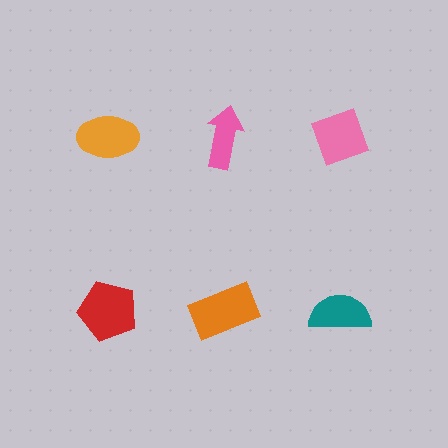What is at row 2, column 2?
An orange rectangle.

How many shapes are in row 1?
3 shapes.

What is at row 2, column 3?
A teal semicircle.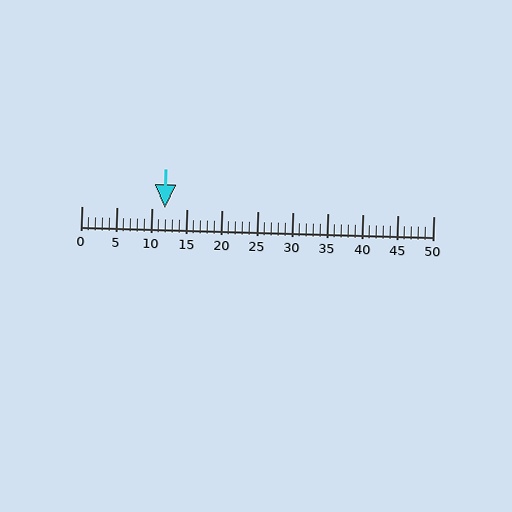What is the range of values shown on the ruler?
The ruler shows values from 0 to 50.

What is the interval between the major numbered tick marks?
The major tick marks are spaced 5 units apart.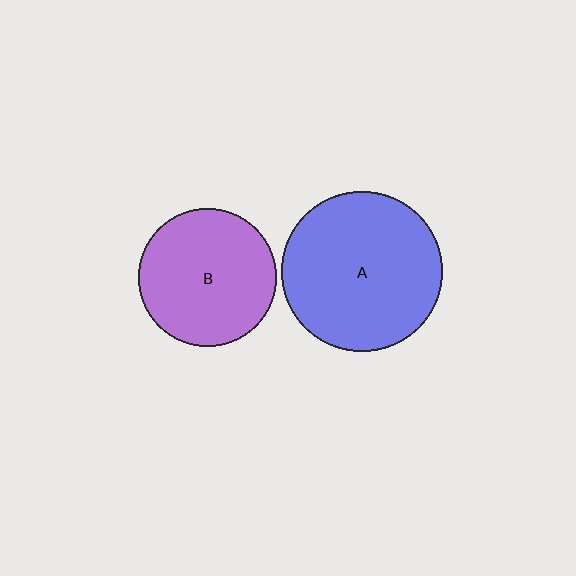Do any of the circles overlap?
No, none of the circles overlap.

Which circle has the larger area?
Circle A (blue).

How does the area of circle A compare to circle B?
Approximately 1.4 times.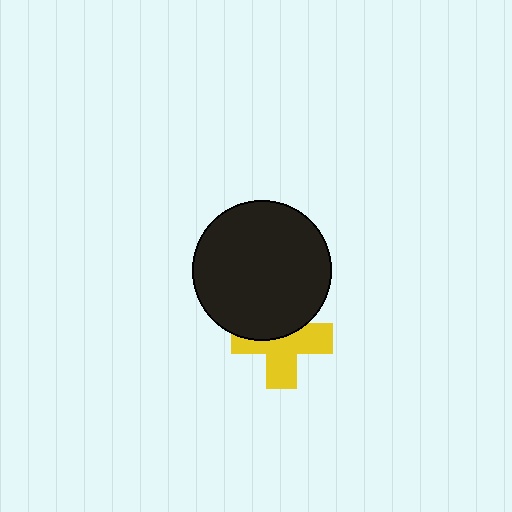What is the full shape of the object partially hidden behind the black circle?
The partially hidden object is a yellow cross.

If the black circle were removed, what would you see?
You would see the complete yellow cross.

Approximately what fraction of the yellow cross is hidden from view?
Roughly 40% of the yellow cross is hidden behind the black circle.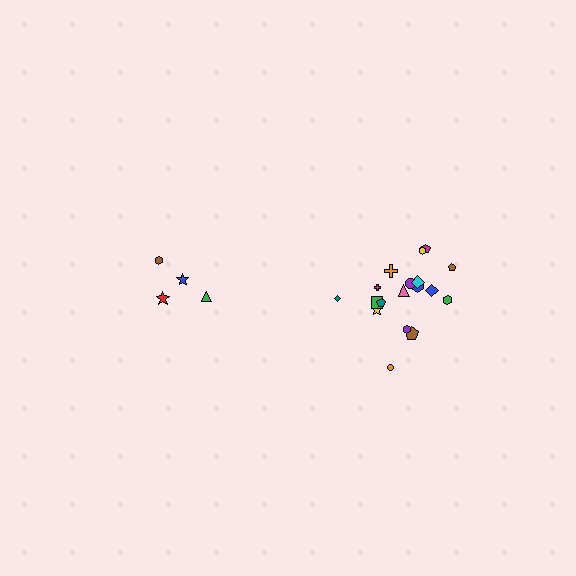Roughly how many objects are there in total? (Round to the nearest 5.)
Roughly 20 objects in total.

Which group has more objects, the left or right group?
The right group.